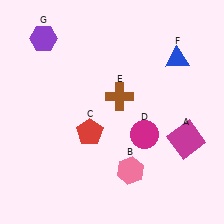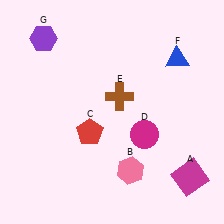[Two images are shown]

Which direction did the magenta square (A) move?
The magenta square (A) moved down.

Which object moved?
The magenta square (A) moved down.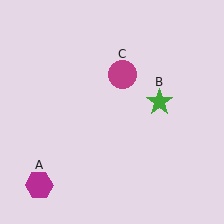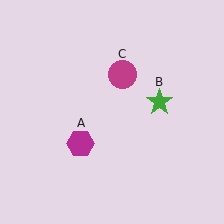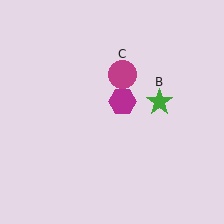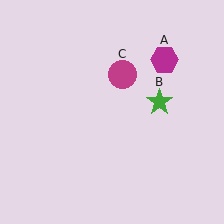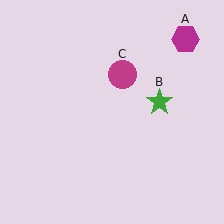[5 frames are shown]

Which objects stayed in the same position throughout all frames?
Green star (object B) and magenta circle (object C) remained stationary.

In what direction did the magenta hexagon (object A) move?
The magenta hexagon (object A) moved up and to the right.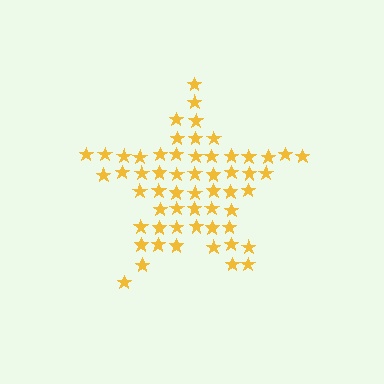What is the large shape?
The large shape is a star.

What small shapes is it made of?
It is made of small stars.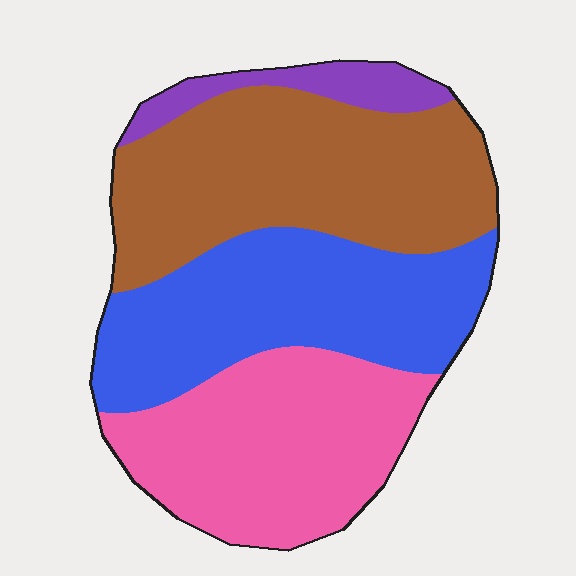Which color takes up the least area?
Purple, at roughly 5%.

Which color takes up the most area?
Brown, at roughly 35%.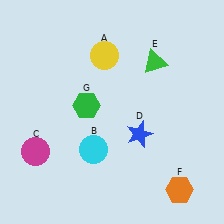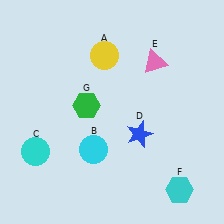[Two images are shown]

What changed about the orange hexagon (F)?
In Image 1, F is orange. In Image 2, it changed to cyan.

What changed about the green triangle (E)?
In Image 1, E is green. In Image 2, it changed to pink.